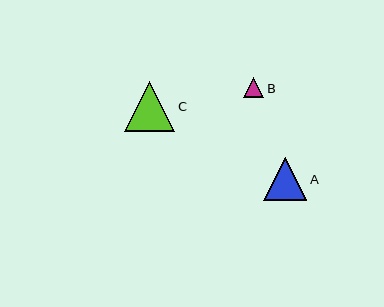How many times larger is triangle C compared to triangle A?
Triangle C is approximately 1.2 times the size of triangle A.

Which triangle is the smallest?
Triangle B is the smallest with a size of approximately 20 pixels.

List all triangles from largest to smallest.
From largest to smallest: C, A, B.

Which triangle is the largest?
Triangle C is the largest with a size of approximately 50 pixels.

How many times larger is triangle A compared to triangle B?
Triangle A is approximately 2.2 times the size of triangle B.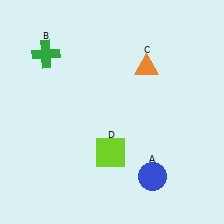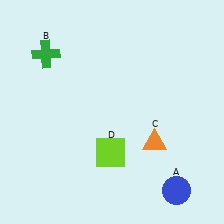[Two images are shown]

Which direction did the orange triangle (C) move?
The orange triangle (C) moved down.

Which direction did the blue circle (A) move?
The blue circle (A) moved right.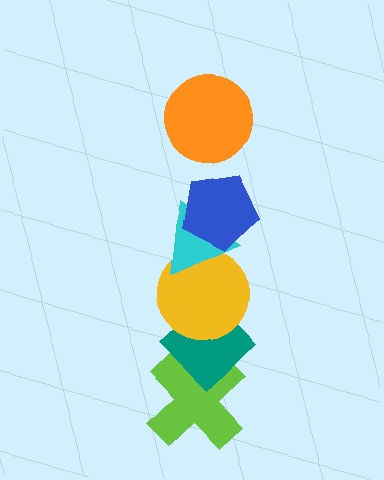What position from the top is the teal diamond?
The teal diamond is 5th from the top.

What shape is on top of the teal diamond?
The yellow circle is on top of the teal diamond.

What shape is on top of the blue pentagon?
The orange circle is on top of the blue pentagon.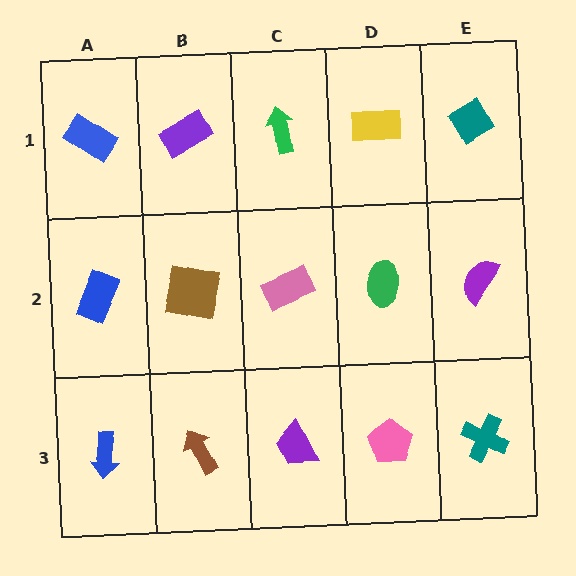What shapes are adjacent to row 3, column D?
A green ellipse (row 2, column D), a purple trapezoid (row 3, column C), a teal cross (row 3, column E).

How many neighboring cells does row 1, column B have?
3.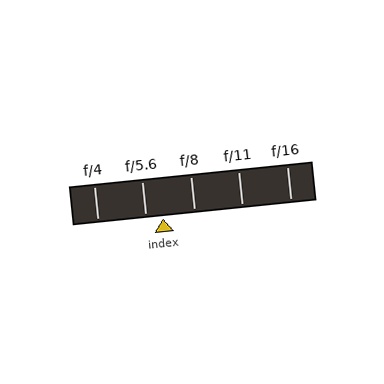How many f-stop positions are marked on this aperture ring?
There are 5 f-stop positions marked.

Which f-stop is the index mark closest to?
The index mark is closest to f/5.6.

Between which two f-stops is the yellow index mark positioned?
The index mark is between f/5.6 and f/8.